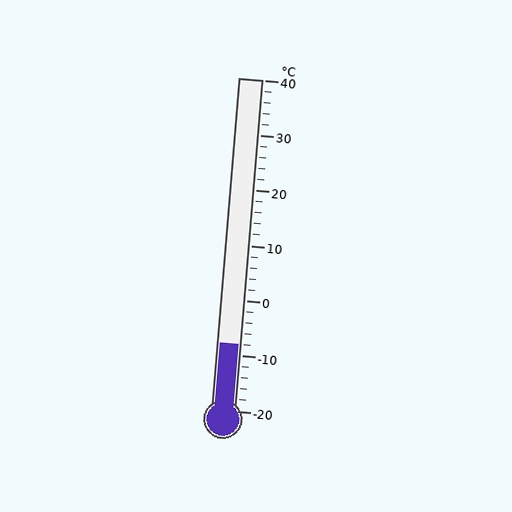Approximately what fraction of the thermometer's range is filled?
The thermometer is filled to approximately 20% of its range.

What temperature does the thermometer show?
The thermometer shows approximately -8°C.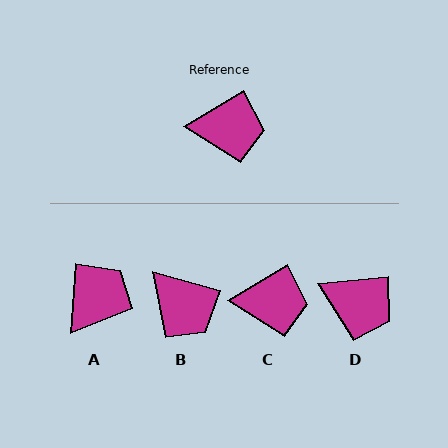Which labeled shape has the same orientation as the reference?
C.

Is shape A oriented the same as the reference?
No, it is off by about 54 degrees.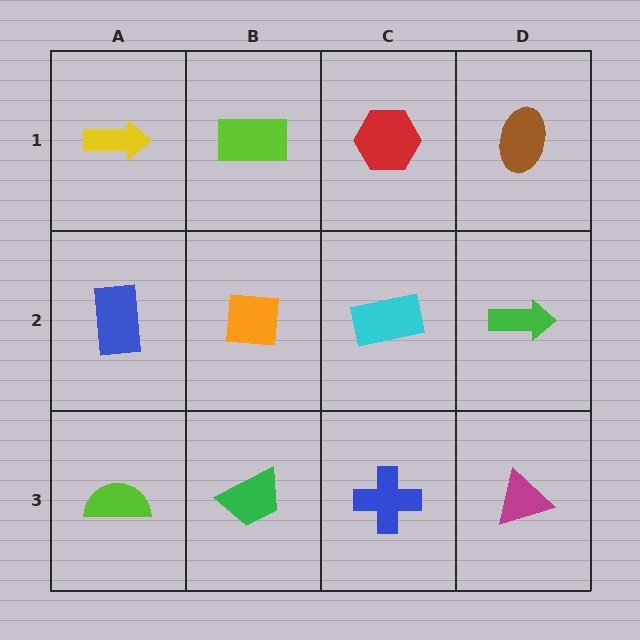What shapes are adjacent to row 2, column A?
A yellow arrow (row 1, column A), a lime semicircle (row 3, column A), an orange square (row 2, column B).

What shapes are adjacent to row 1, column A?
A blue rectangle (row 2, column A), a lime rectangle (row 1, column B).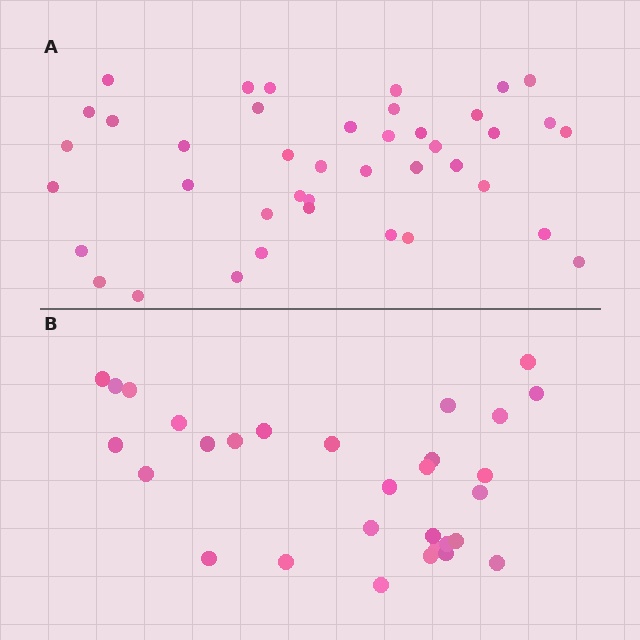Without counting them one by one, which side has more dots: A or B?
Region A (the top region) has more dots.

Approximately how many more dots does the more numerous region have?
Region A has roughly 12 or so more dots than region B.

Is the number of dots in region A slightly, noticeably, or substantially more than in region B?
Region A has noticeably more, but not dramatically so. The ratio is roughly 1.4 to 1.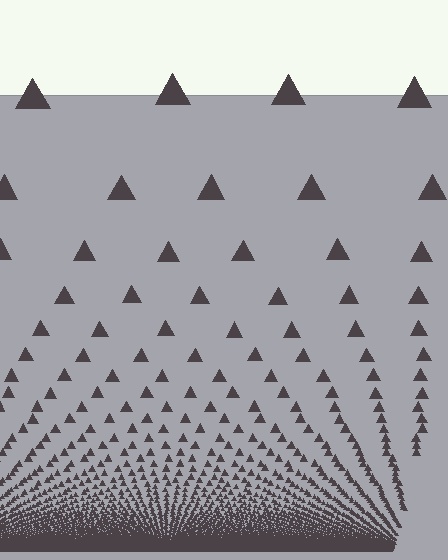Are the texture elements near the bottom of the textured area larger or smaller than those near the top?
Smaller. The gradient is inverted — elements near the bottom are smaller and denser.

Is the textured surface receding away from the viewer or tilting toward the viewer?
The surface appears to tilt toward the viewer. Texture elements get larger and sparser toward the top.